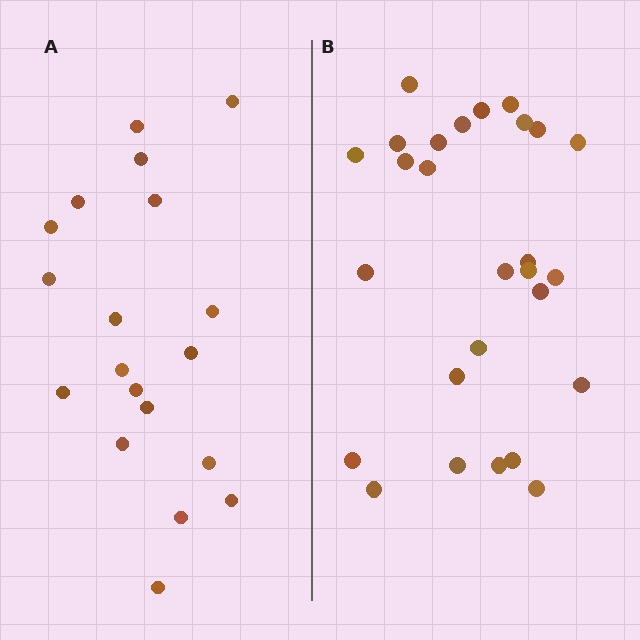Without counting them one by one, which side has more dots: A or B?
Region B (the right region) has more dots.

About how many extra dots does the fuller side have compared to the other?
Region B has roughly 8 or so more dots than region A.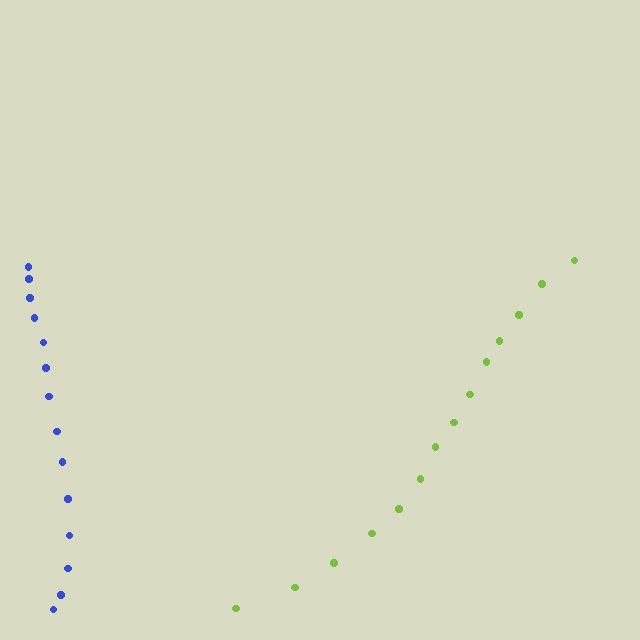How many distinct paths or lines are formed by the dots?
There are 2 distinct paths.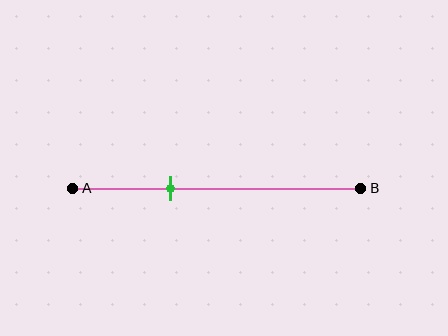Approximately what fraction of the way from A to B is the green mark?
The green mark is approximately 35% of the way from A to B.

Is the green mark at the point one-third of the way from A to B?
Yes, the mark is approximately at the one-third point.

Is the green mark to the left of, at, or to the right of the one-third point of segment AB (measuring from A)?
The green mark is approximately at the one-third point of segment AB.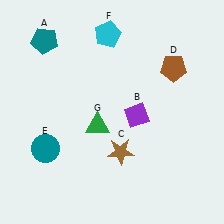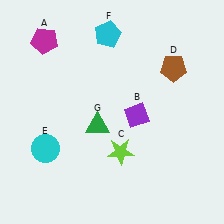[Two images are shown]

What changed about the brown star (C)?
In Image 1, C is brown. In Image 2, it changed to lime.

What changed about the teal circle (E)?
In Image 1, E is teal. In Image 2, it changed to cyan.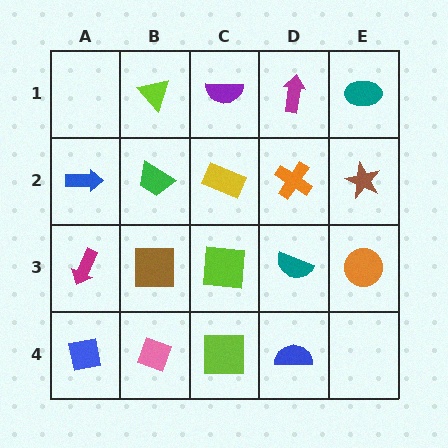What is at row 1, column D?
A magenta arrow.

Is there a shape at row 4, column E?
No, that cell is empty.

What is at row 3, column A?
A magenta arrow.